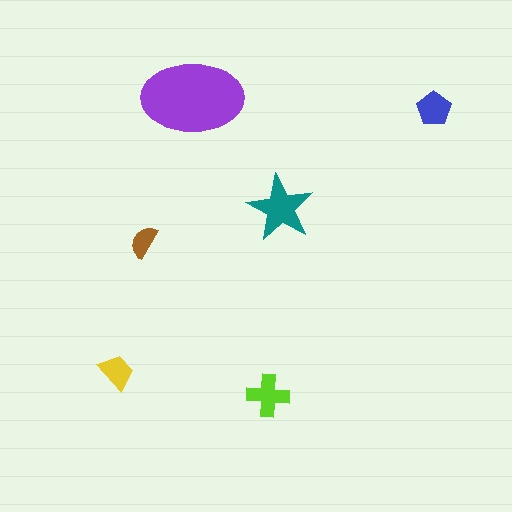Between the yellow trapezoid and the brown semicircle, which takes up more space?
The yellow trapezoid.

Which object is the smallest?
The brown semicircle.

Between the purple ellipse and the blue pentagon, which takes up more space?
The purple ellipse.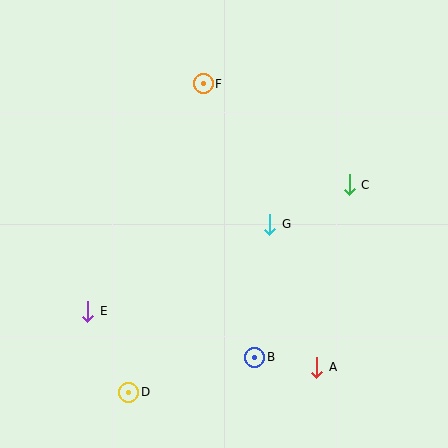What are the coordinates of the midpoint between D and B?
The midpoint between D and B is at (192, 375).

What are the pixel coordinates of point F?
Point F is at (203, 84).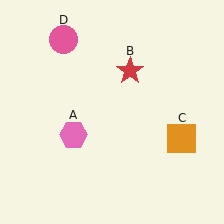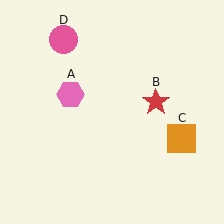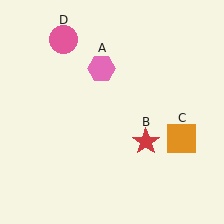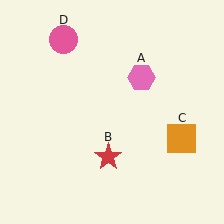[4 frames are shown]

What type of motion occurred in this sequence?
The pink hexagon (object A), red star (object B) rotated clockwise around the center of the scene.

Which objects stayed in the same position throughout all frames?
Orange square (object C) and pink circle (object D) remained stationary.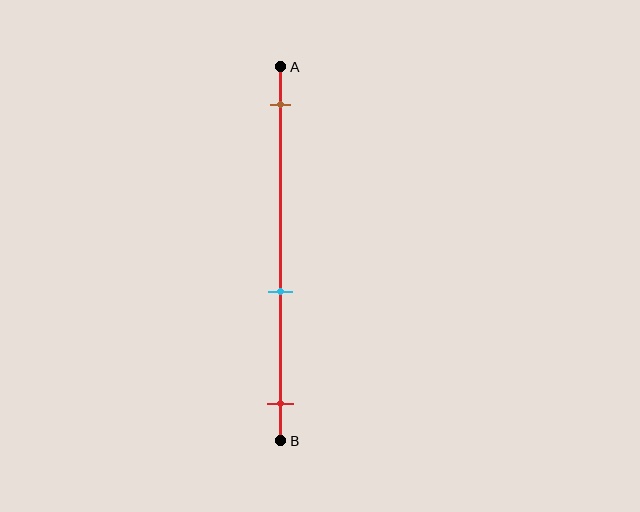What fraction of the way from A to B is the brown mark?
The brown mark is approximately 10% (0.1) of the way from A to B.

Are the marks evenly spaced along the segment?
No, the marks are not evenly spaced.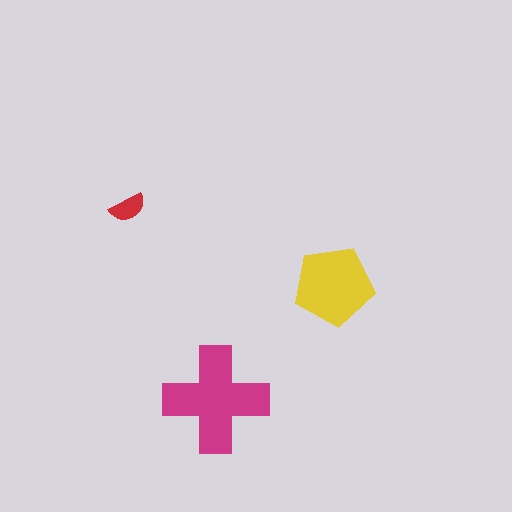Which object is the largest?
The magenta cross.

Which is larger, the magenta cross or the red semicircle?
The magenta cross.